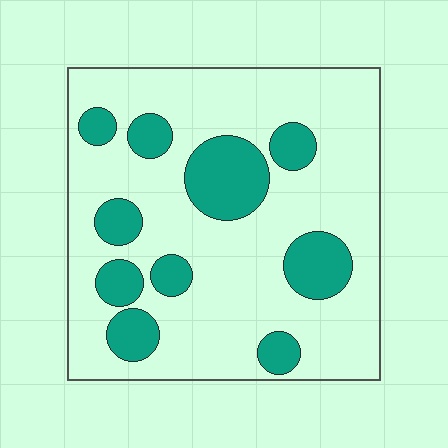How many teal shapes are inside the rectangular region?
10.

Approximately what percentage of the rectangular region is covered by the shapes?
Approximately 25%.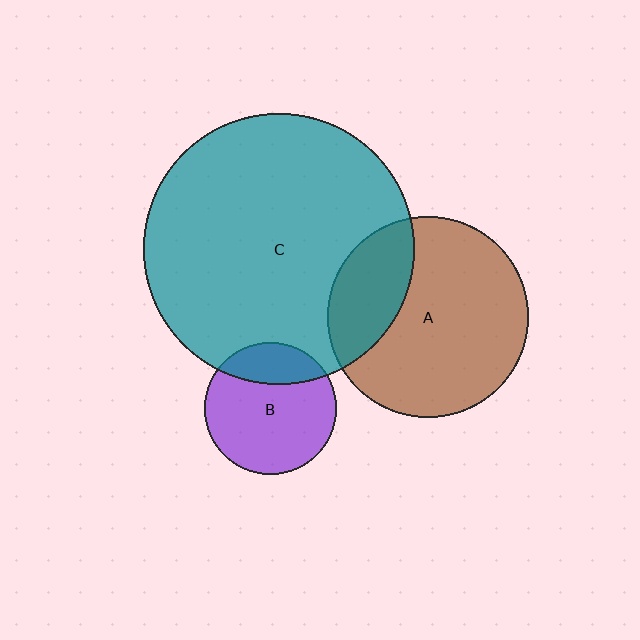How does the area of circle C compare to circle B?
Approximately 4.2 times.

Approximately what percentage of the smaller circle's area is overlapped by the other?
Approximately 25%.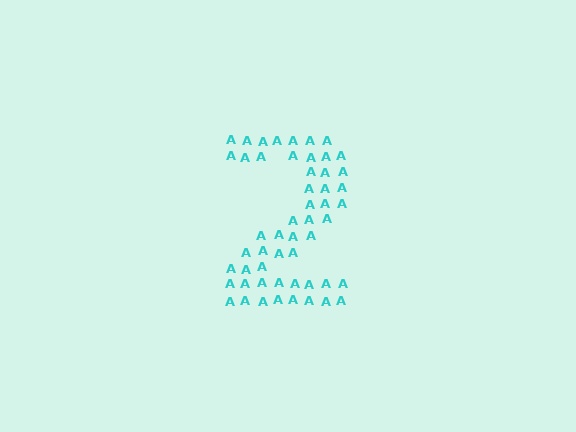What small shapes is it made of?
It is made of small letter A's.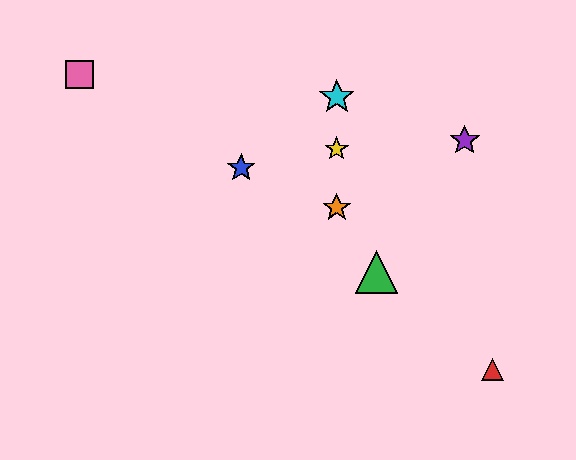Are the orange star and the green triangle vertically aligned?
No, the orange star is at x≈337 and the green triangle is at x≈377.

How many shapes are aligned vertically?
3 shapes (the yellow star, the orange star, the cyan star) are aligned vertically.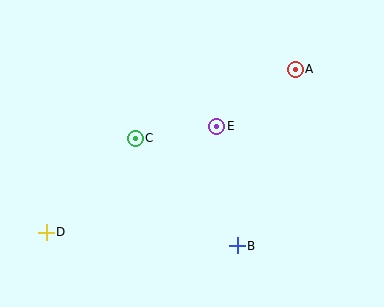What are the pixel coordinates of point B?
Point B is at (237, 246).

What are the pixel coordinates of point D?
Point D is at (46, 232).